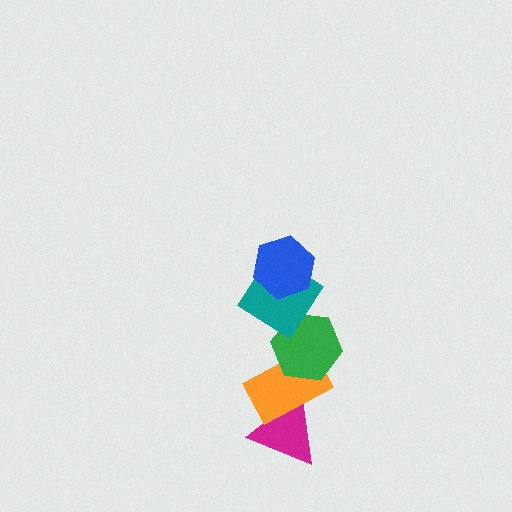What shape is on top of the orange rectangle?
The green hexagon is on top of the orange rectangle.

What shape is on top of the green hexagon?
The teal diamond is on top of the green hexagon.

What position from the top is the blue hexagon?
The blue hexagon is 1st from the top.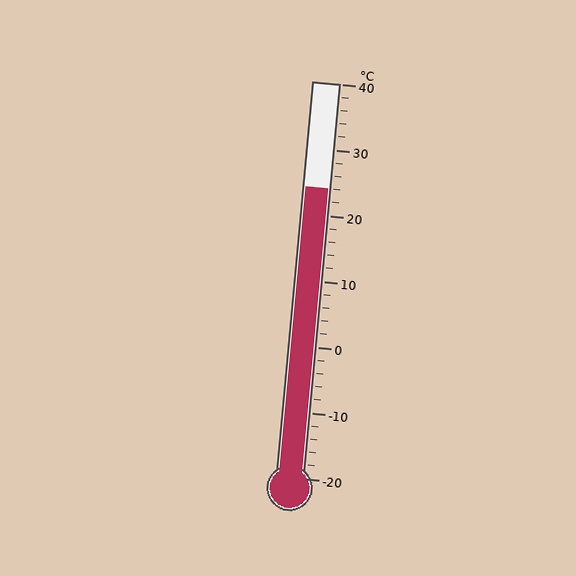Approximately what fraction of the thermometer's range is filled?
The thermometer is filled to approximately 75% of its range.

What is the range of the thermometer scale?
The thermometer scale ranges from -20°C to 40°C.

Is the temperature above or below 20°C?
The temperature is above 20°C.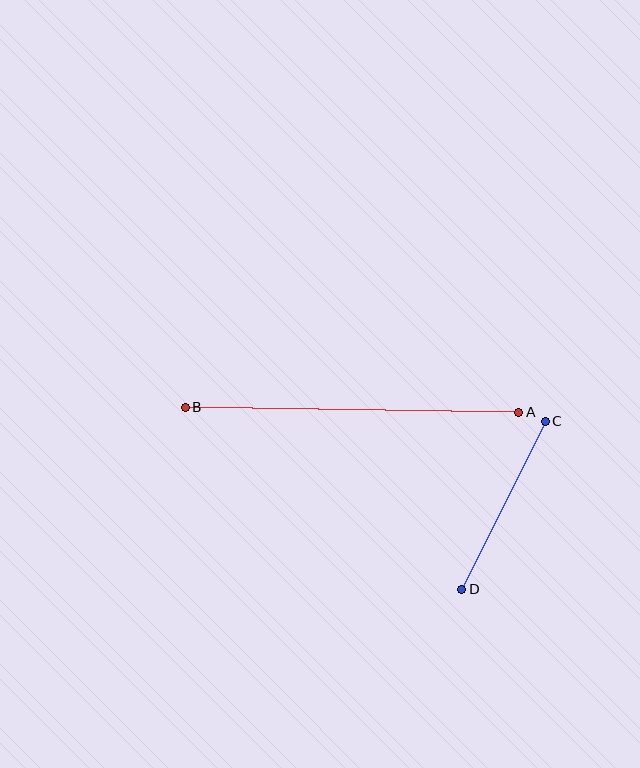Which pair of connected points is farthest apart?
Points A and B are farthest apart.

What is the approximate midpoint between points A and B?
The midpoint is at approximately (352, 410) pixels.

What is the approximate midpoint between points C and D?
The midpoint is at approximately (503, 505) pixels.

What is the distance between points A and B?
The distance is approximately 334 pixels.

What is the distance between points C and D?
The distance is approximately 188 pixels.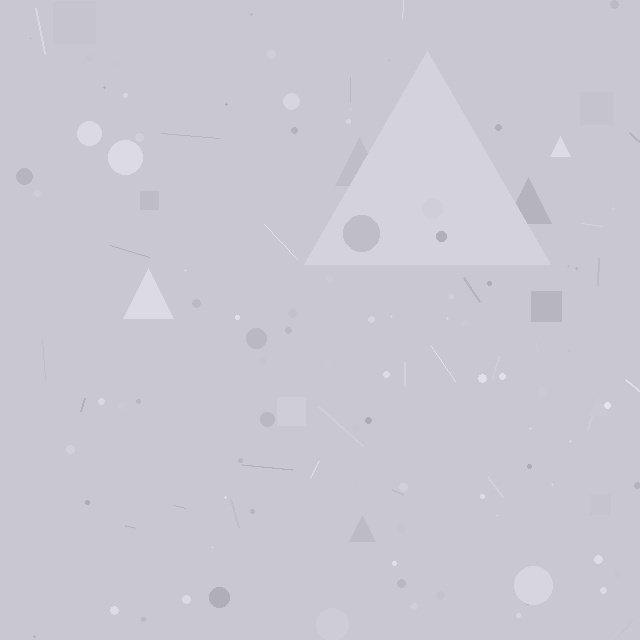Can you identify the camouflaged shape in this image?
The camouflaged shape is a triangle.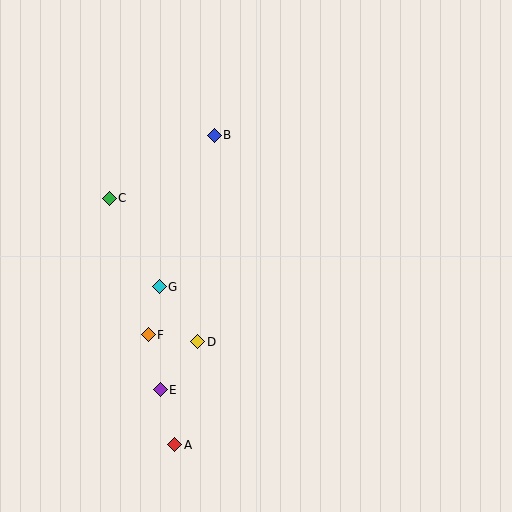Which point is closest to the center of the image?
Point G at (159, 287) is closest to the center.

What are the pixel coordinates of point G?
Point G is at (159, 287).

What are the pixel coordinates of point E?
Point E is at (160, 390).